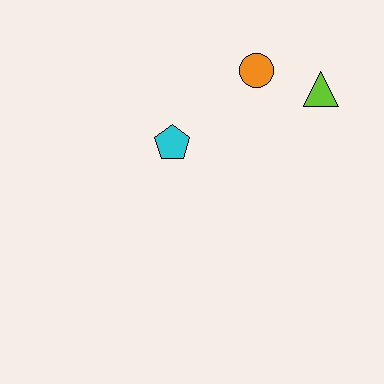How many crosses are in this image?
There are no crosses.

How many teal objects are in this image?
There are no teal objects.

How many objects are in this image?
There are 3 objects.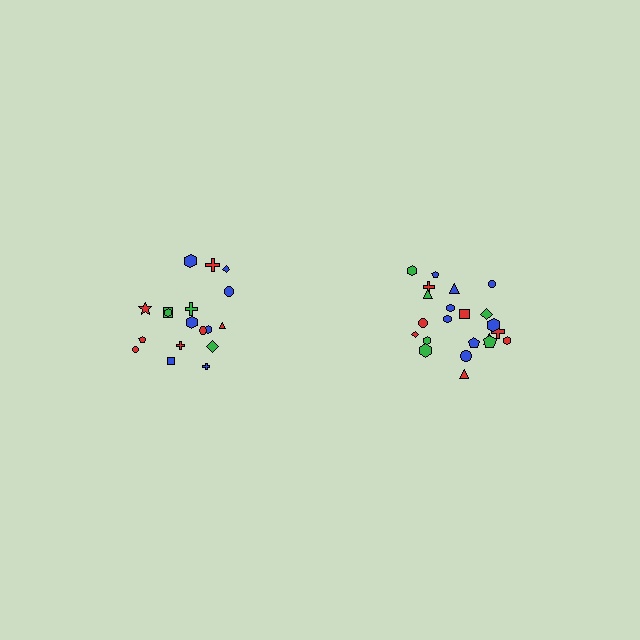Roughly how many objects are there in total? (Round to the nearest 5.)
Roughly 40 objects in total.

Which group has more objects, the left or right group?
The right group.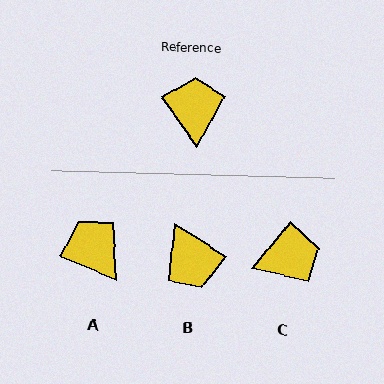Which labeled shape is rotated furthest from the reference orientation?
B, about 158 degrees away.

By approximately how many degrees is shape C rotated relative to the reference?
Approximately 75 degrees clockwise.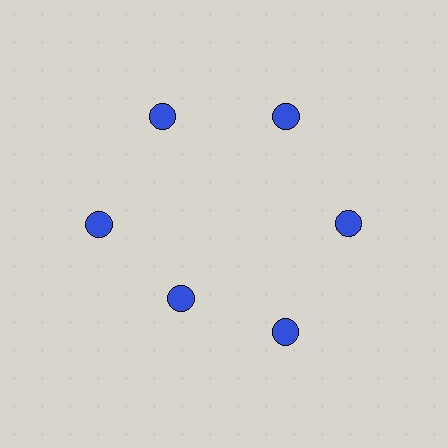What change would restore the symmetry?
The symmetry would be restored by moving it outward, back onto the ring so that all 6 circles sit at equal angles and equal distance from the center.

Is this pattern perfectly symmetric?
No. The 6 blue circles are arranged in a ring, but one element near the 7 o'clock position is pulled inward toward the center, breaking the 6-fold rotational symmetry.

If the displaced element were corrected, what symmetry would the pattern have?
It would have 6-fold rotational symmetry — the pattern would map onto itself every 60 degrees.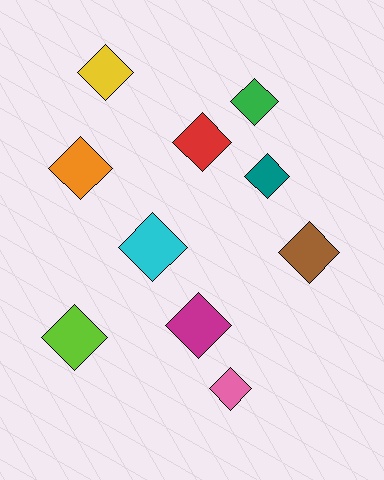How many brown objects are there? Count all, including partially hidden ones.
There is 1 brown object.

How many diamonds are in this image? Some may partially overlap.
There are 10 diamonds.